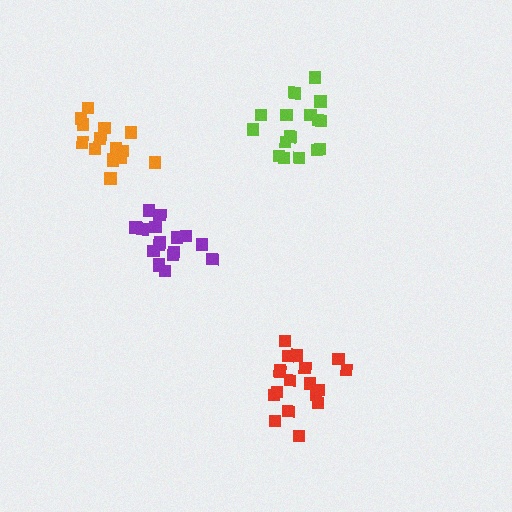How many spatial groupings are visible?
There are 4 spatial groupings.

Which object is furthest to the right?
The red cluster is rightmost.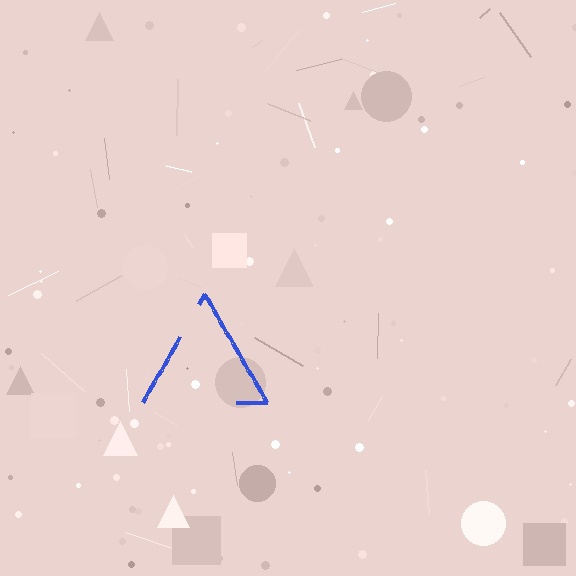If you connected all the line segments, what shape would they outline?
They would outline a triangle.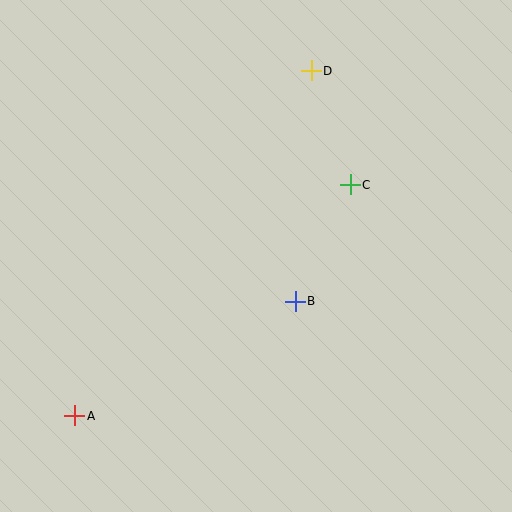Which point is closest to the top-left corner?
Point D is closest to the top-left corner.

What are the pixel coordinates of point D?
Point D is at (311, 71).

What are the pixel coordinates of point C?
Point C is at (350, 185).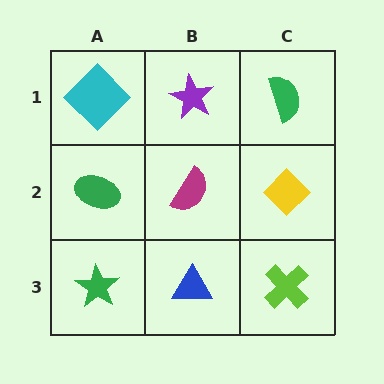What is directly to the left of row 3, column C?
A blue triangle.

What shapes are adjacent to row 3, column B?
A magenta semicircle (row 2, column B), a green star (row 3, column A), a lime cross (row 3, column C).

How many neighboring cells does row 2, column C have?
3.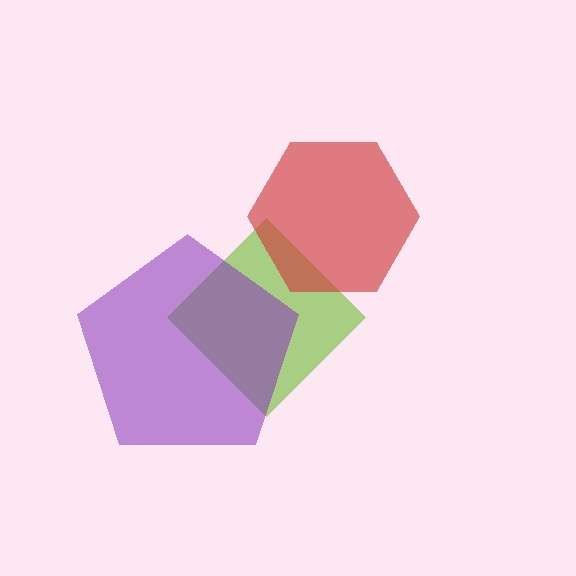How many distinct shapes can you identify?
There are 3 distinct shapes: a lime diamond, a purple pentagon, a red hexagon.